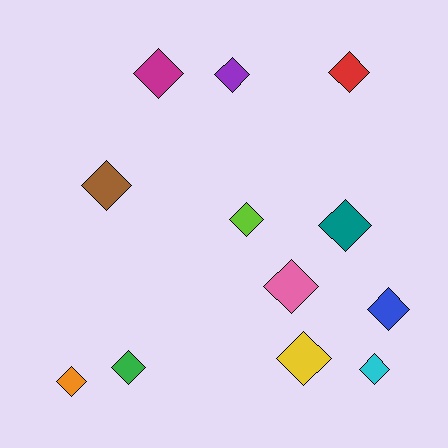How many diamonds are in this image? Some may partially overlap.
There are 12 diamonds.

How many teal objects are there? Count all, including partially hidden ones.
There is 1 teal object.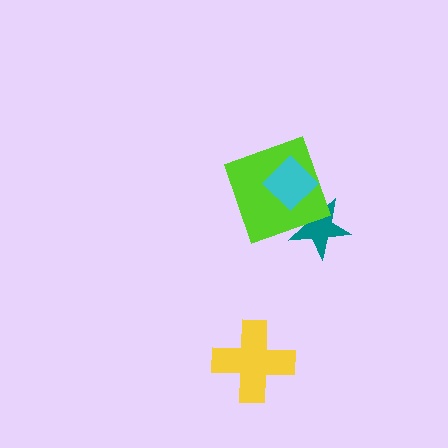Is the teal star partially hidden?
Yes, it is partially covered by another shape.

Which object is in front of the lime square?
The cyan diamond is in front of the lime square.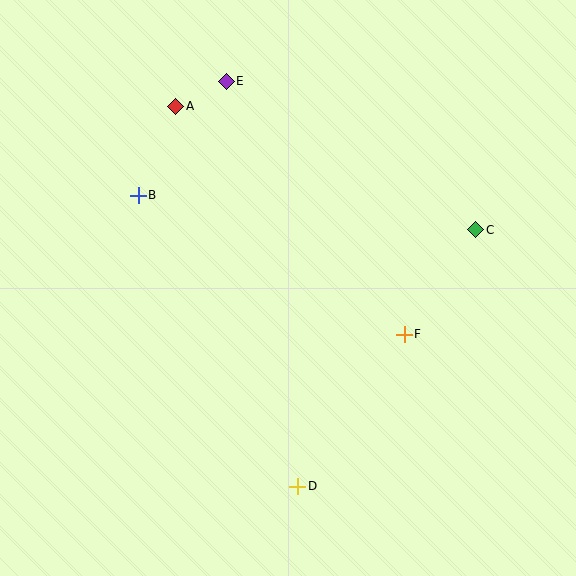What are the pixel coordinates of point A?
Point A is at (176, 106).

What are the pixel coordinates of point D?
Point D is at (298, 486).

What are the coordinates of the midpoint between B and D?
The midpoint between B and D is at (218, 341).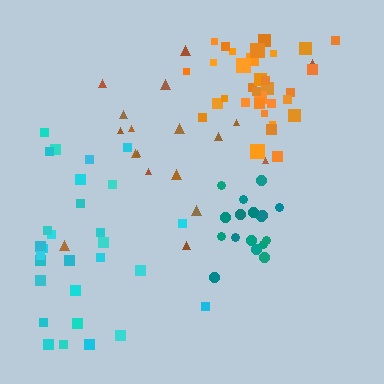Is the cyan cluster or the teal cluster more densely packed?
Teal.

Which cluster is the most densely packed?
Teal.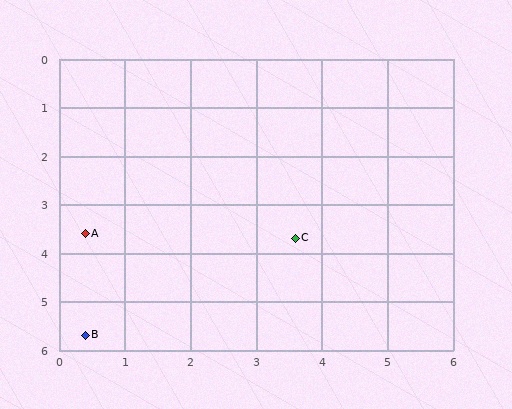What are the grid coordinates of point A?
Point A is at approximately (0.4, 3.6).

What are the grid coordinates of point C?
Point C is at approximately (3.6, 3.7).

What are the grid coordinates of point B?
Point B is at approximately (0.4, 5.7).